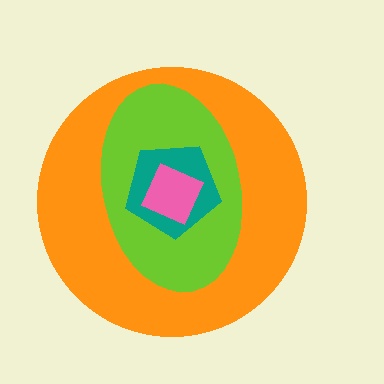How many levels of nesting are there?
4.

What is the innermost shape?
The pink diamond.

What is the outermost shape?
The orange circle.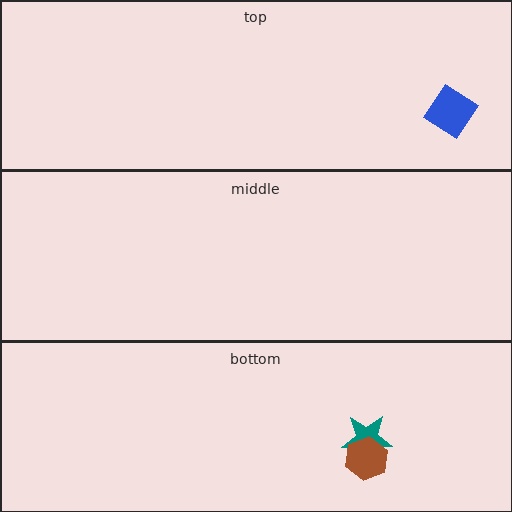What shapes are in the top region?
The blue diamond.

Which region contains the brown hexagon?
The bottom region.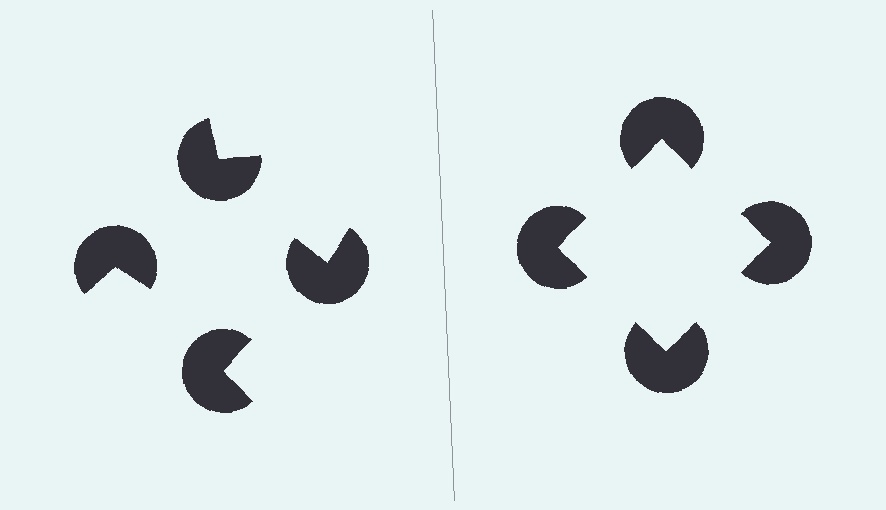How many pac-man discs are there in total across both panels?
8 — 4 on each side.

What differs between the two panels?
The pac-man discs are positioned identically on both sides; only the wedge orientations differ. On the right they align to a square; on the left they are misaligned.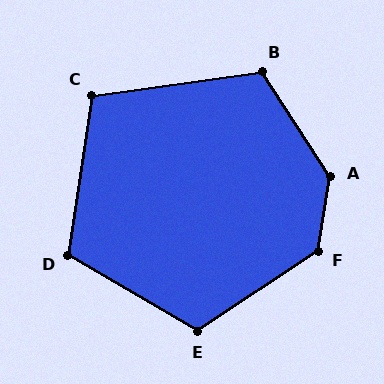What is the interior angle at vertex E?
Approximately 116 degrees (obtuse).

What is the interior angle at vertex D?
Approximately 112 degrees (obtuse).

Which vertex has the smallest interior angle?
C, at approximately 106 degrees.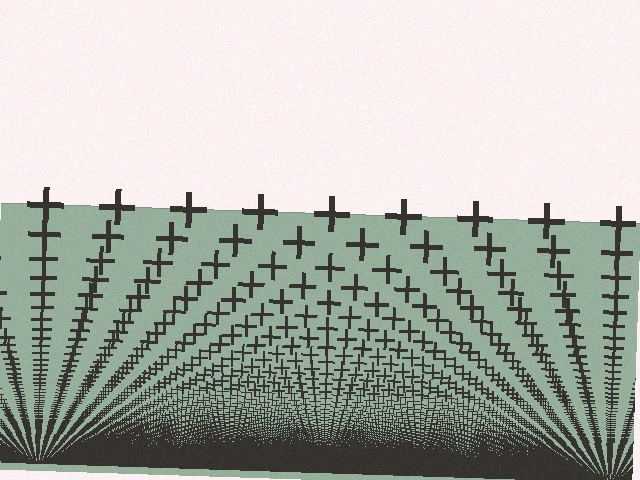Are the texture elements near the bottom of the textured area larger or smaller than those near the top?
Smaller. The gradient is inverted — elements near the bottom are smaller and denser.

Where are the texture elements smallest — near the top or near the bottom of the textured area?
Near the bottom.